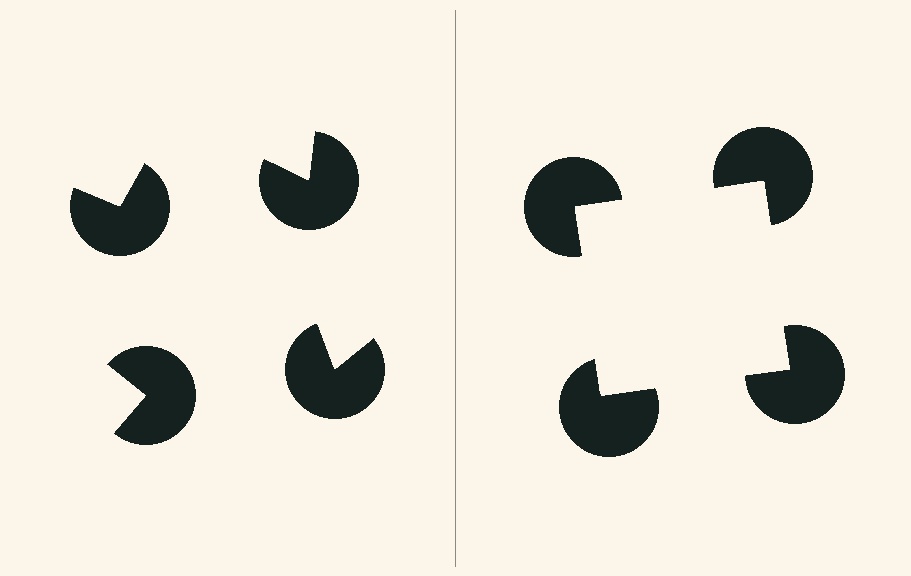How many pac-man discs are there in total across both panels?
8 — 4 on each side.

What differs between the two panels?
The pac-man discs are positioned identically on both sides; only the wedge orientations differ. On the right they align to a square; on the left they are misaligned.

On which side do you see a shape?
An illusory square appears on the right side. On the left side the wedge cuts are rotated, so no coherent shape forms.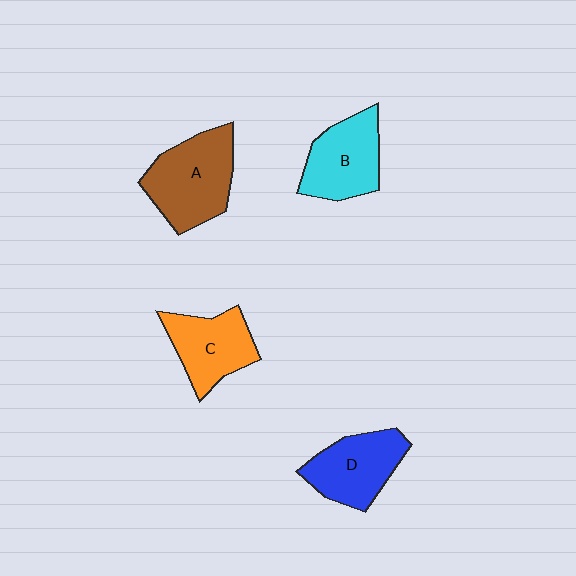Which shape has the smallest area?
Shape C (orange).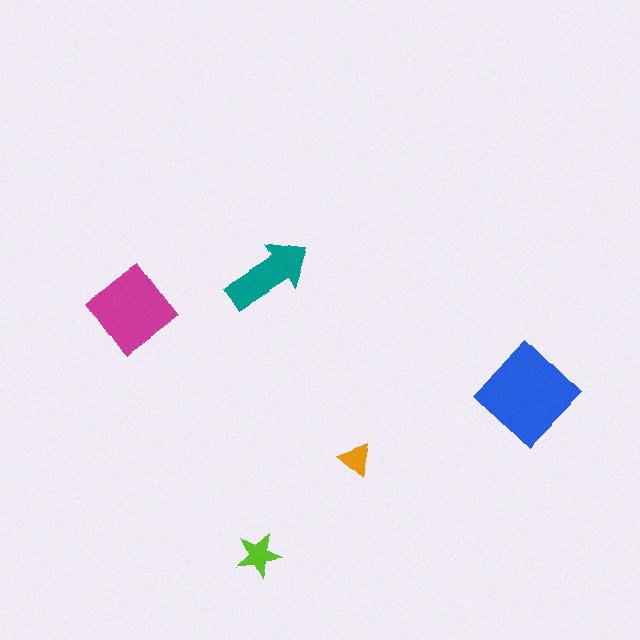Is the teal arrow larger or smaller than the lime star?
Larger.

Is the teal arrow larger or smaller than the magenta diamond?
Smaller.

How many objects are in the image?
There are 5 objects in the image.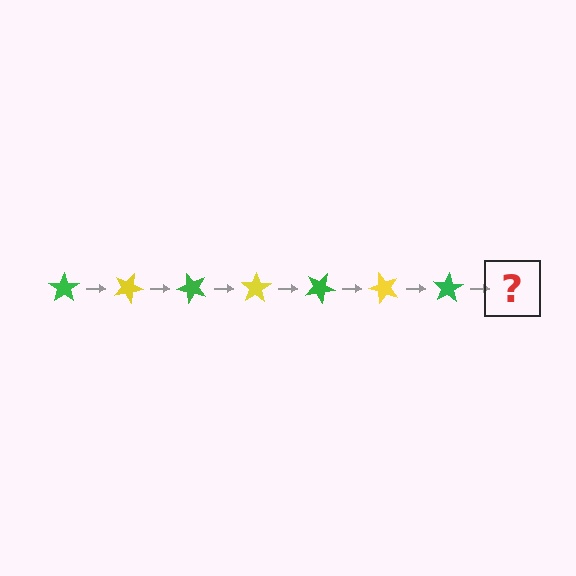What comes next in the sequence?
The next element should be a yellow star, rotated 175 degrees from the start.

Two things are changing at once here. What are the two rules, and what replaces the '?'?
The two rules are that it rotates 25 degrees each step and the color cycles through green and yellow. The '?' should be a yellow star, rotated 175 degrees from the start.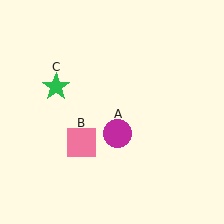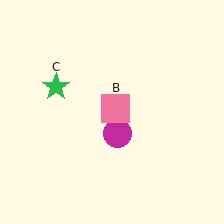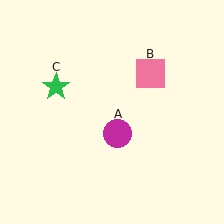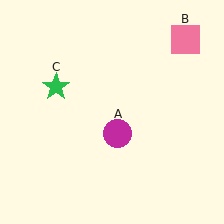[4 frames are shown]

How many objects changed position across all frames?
1 object changed position: pink square (object B).